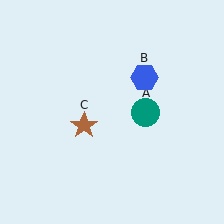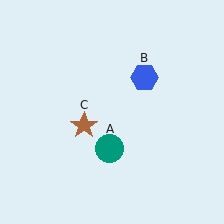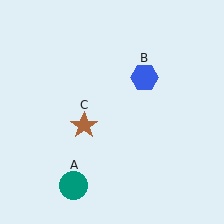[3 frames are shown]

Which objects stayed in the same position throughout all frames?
Blue hexagon (object B) and brown star (object C) remained stationary.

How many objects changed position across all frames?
1 object changed position: teal circle (object A).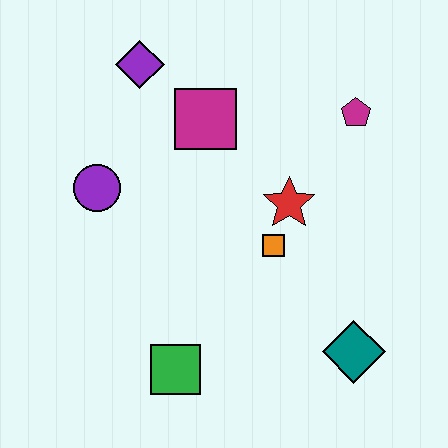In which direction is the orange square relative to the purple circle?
The orange square is to the right of the purple circle.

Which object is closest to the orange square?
The red star is closest to the orange square.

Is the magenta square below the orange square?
No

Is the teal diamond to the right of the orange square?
Yes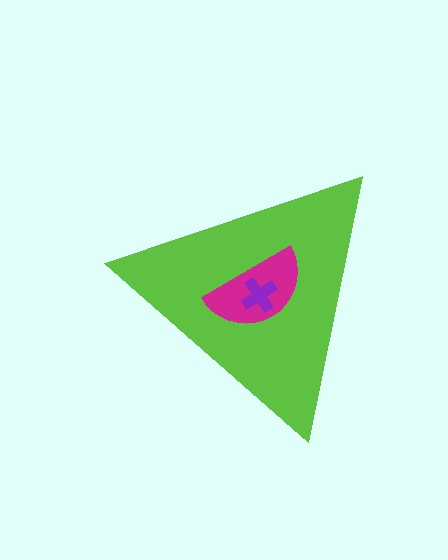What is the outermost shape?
The lime triangle.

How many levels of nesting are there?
3.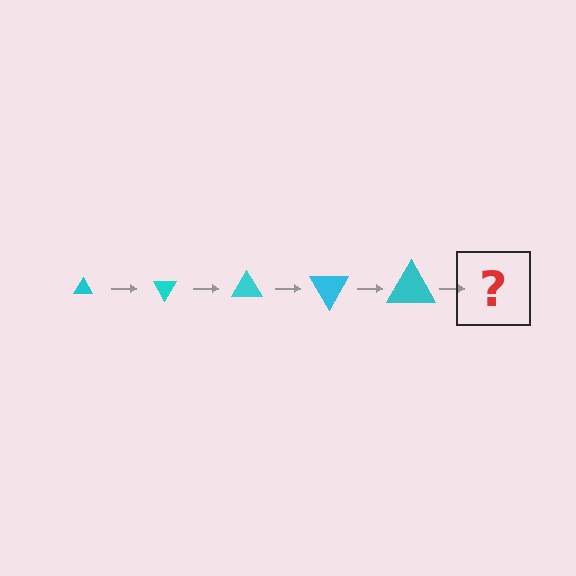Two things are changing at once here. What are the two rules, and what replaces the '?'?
The two rules are that the triangle grows larger each step and it rotates 60 degrees each step. The '?' should be a triangle, larger than the previous one and rotated 300 degrees from the start.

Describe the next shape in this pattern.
It should be a triangle, larger than the previous one and rotated 300 degrees from the start.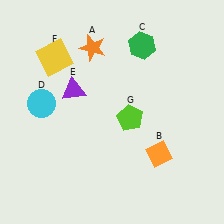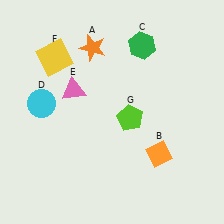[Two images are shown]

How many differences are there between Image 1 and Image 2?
There is 1 difference between the two images.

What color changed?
The triangle (E) changed from purple in Image 1 to pink in Image 2.